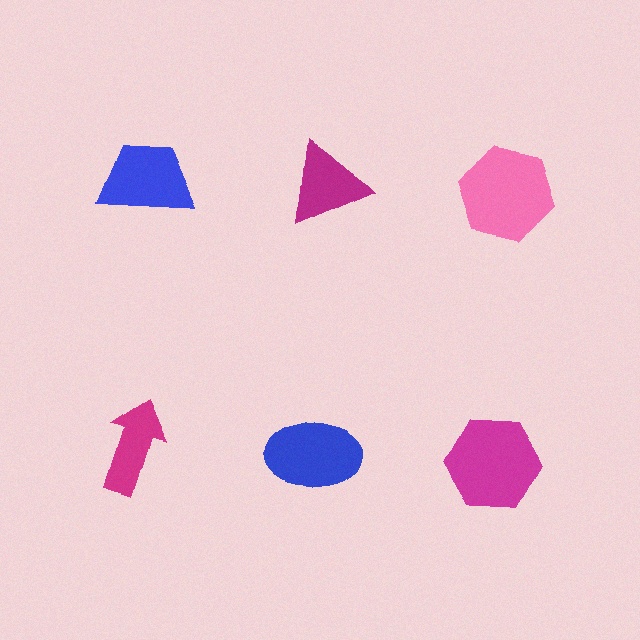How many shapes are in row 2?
3 shapes.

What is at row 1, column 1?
A blue trapezoid.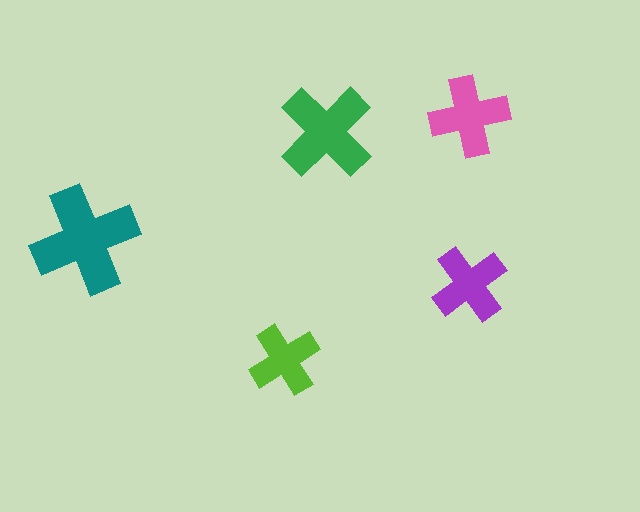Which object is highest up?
The pink cross is topmost.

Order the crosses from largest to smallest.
the teal one, the green one, the pink one, the purple one, the lime one.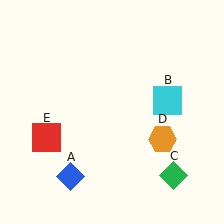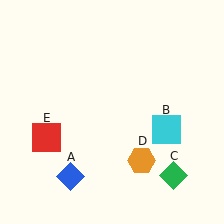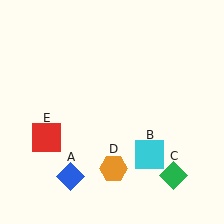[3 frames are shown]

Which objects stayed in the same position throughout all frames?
Blue diamond (object A) and green diamond (object C) and red square (object E) remained stationary.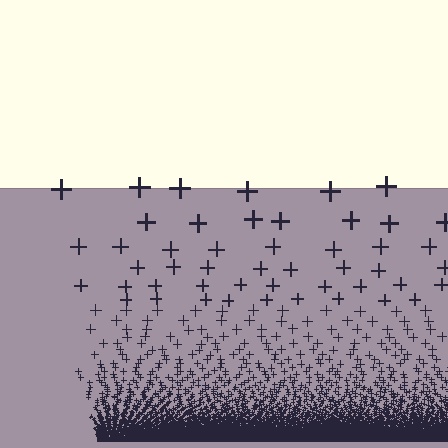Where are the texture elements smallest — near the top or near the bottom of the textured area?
Near the bottom.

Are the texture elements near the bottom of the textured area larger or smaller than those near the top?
Smaller. The gradient is inverted — elements near the bottom are smaller and denser.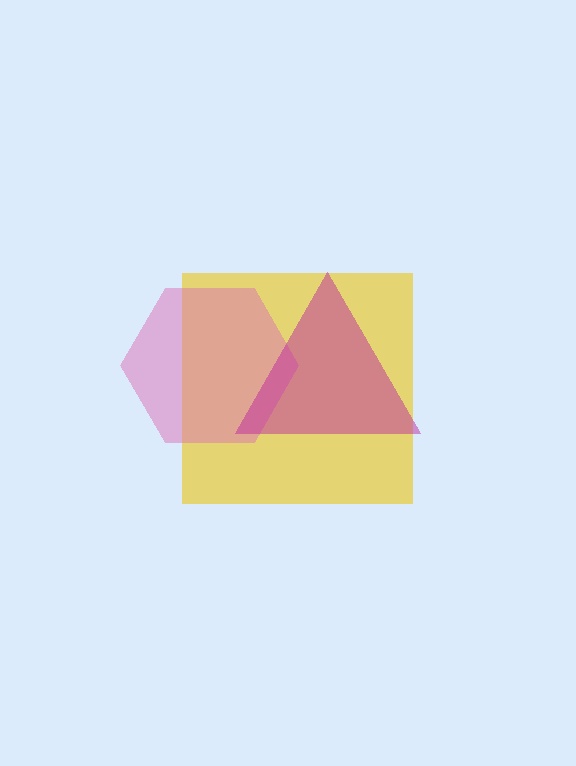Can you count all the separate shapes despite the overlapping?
Yes, there are 3 separate shapes.